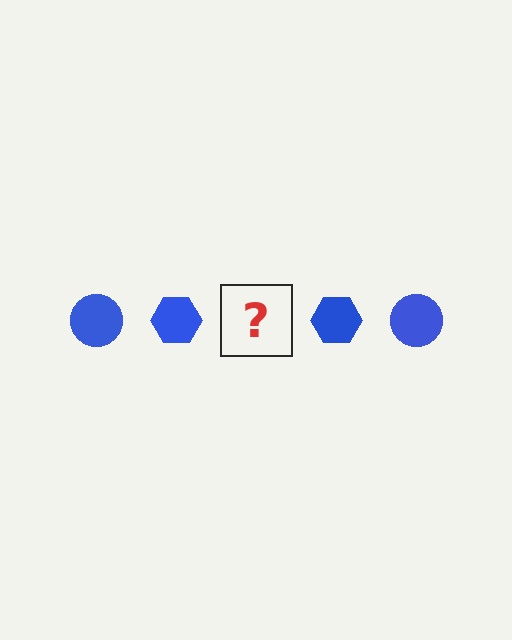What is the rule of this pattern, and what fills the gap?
The rule is that the pattern cycles through circle, hexagon shapes in blue. The gap should be filled with a blue circle.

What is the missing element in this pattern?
The missing element is a blue circle.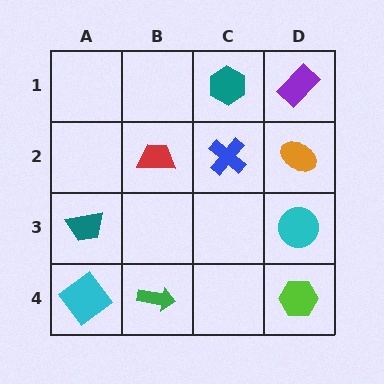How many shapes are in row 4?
3 shapes.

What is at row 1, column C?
A teal hexagon.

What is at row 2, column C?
A blue cross.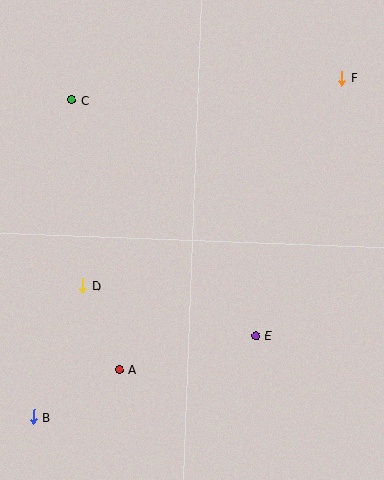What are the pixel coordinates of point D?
Point D is at (83, 285).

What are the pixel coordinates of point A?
Point A is at (119, 370).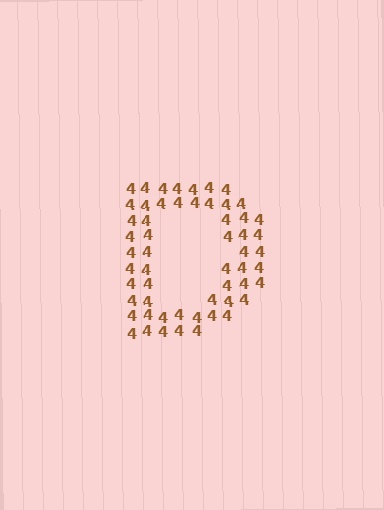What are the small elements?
The small elements are digit 4's.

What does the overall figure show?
The overall figure shows the letter D.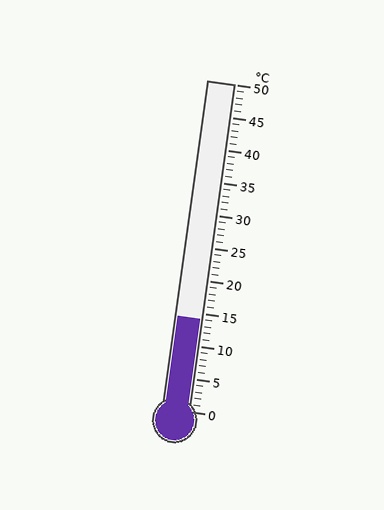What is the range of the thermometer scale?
The thermometer scale ranges from 0°C to 50°C.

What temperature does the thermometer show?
The thermometer shows approximately 14°C.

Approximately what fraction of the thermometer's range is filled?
The thermometer is filled to approximately 30% of its range.